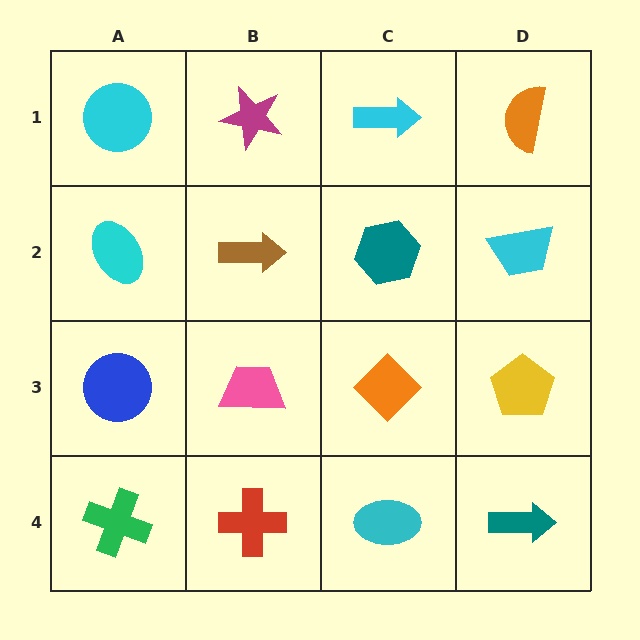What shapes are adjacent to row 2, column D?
An orange semicircle (row 1, column D), a yellow pentagon (row 3, column D), a teal hexagon (row 2, column C).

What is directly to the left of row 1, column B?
A cyan circle.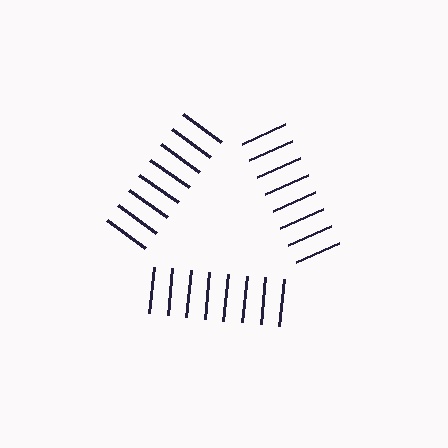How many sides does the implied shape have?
3 sides — the line-ends trace a triangle.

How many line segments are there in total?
24 — 8 along each of the 3 edges.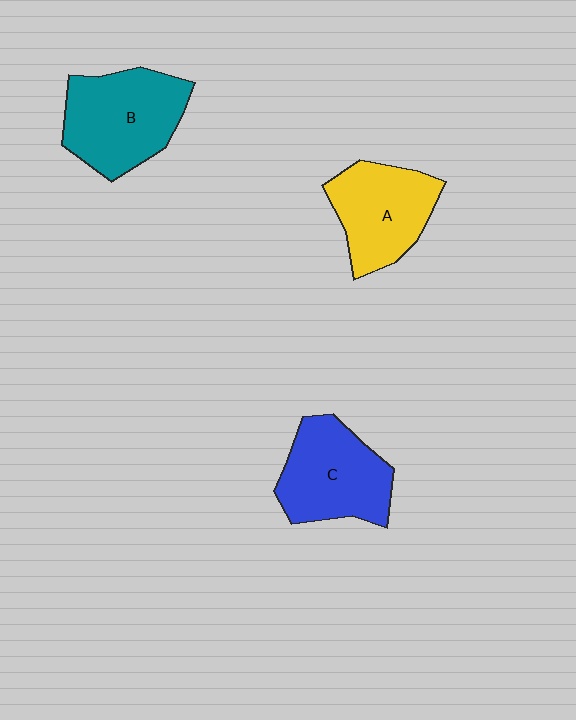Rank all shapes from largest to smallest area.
From largest to smallest: B (teal), C (blue), A (yellow).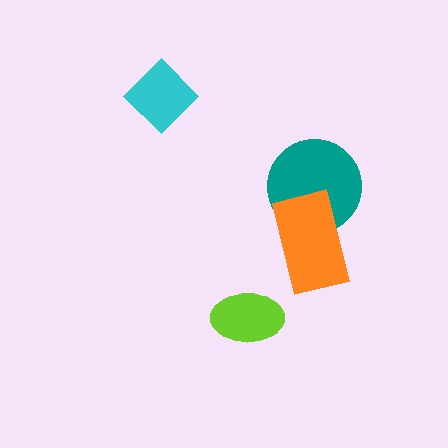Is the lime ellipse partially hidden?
No, no other shape covers it.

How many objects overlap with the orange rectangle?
1 object overlaps with the orange rectangle.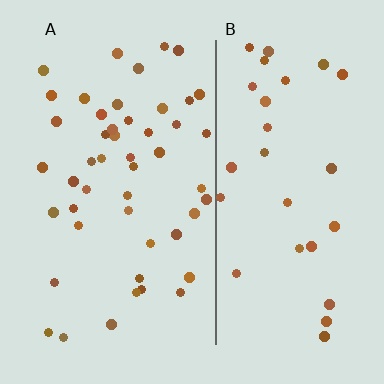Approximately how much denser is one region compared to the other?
Approximately 1.6× — region A over region B.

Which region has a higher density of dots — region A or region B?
A (the left).